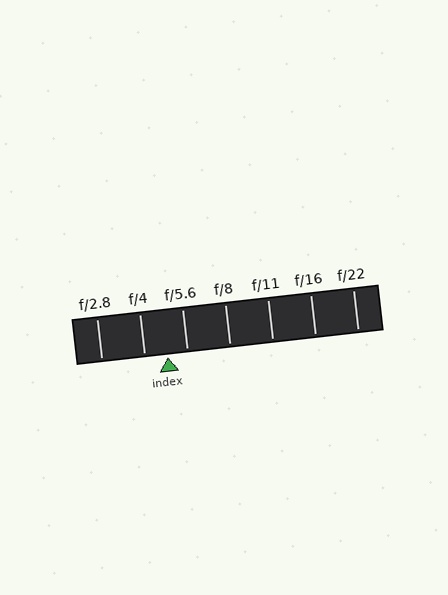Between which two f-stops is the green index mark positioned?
The index mark is between f/4 and f/5.6.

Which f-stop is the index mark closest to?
The index mark is closest to f/5.6.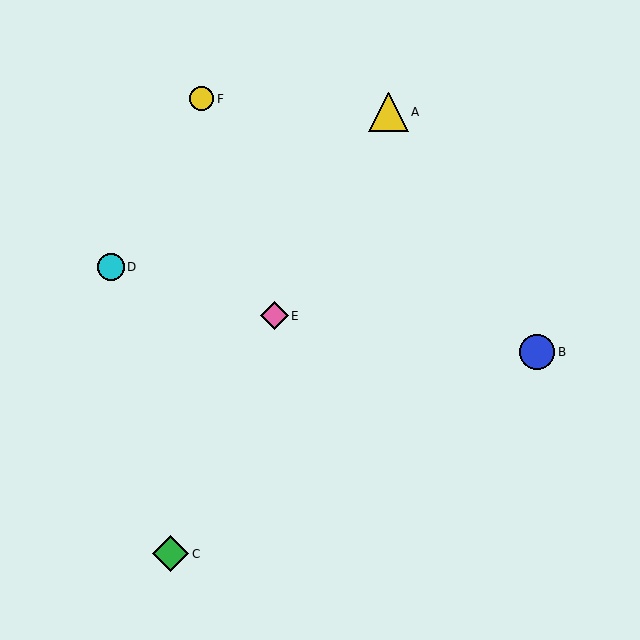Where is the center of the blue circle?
The center of the blue circle is at (537, 352).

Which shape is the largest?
The yellow triangle (labeled A) is the largest.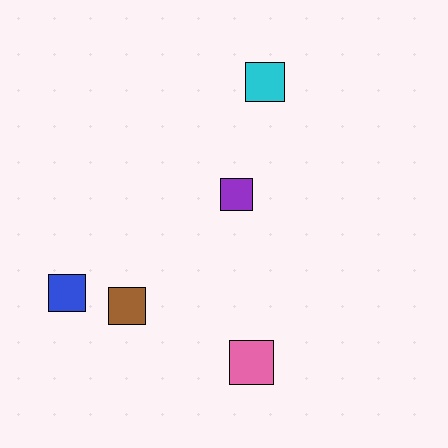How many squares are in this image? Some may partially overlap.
There are 5 squares.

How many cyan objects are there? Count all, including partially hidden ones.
There is 1 cyan object.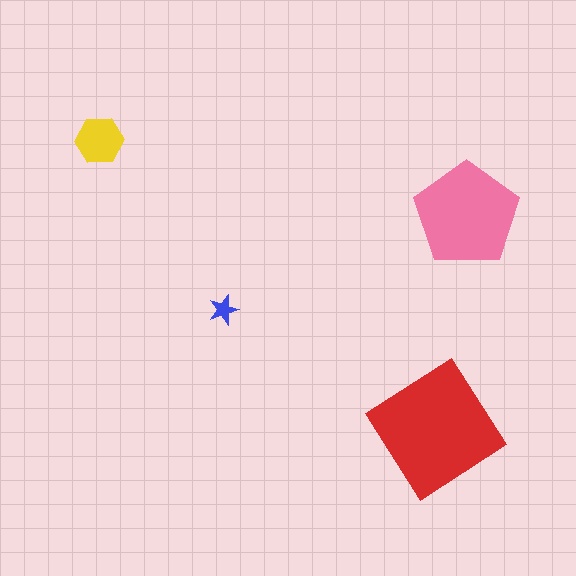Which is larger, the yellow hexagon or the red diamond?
The red diamond.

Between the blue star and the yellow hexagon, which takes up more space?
The yellow hexagon.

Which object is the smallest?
The blue star.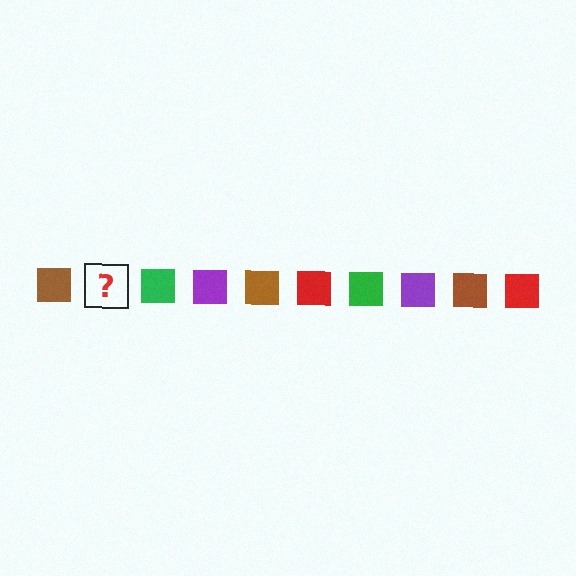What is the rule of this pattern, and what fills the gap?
The rule is that the pattern cycles through brown, red, green, purple squares. The gap should be filled with a red square.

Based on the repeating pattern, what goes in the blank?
The blank should be a red square.